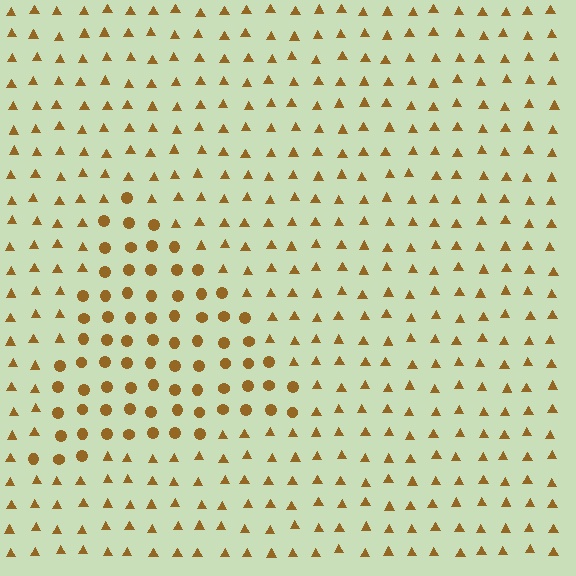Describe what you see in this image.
The image is filled with small brown elements arranged in a uniform grid. A triangle-shaped region contains circles, while the surrounding area contains triangles. The boundary is defined purely by the change in element shape.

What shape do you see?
I see a triangle.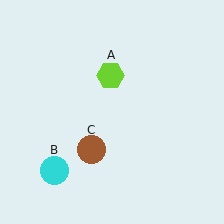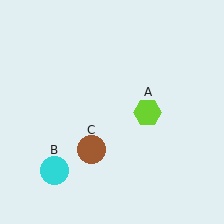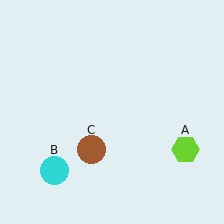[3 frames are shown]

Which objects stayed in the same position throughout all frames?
Cyan circle (object B) and brown circle (object C) remained stationary.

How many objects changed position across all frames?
1 object changed position: lime hexagon (object A).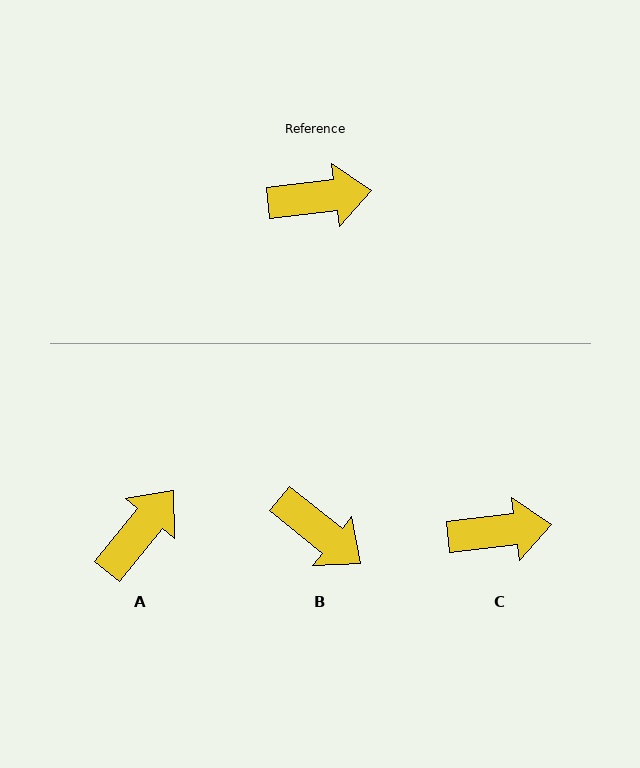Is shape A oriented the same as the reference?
No, it is off by about 44 degrees.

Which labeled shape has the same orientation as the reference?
C.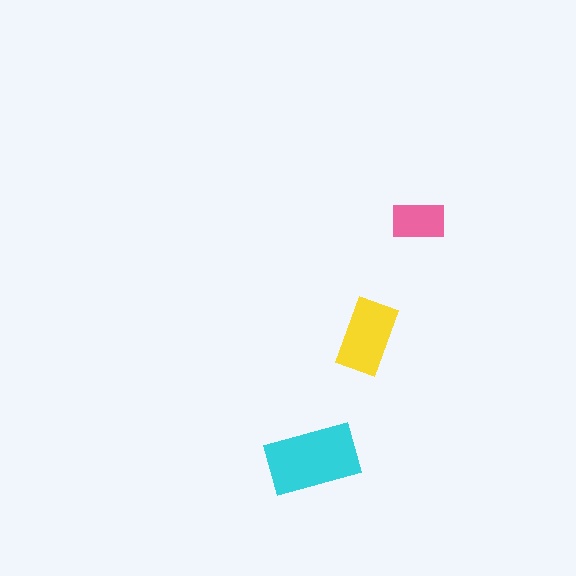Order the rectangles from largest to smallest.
the cyan one, the yellow one, the pink one.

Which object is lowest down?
The cyan rectangle is bottommost.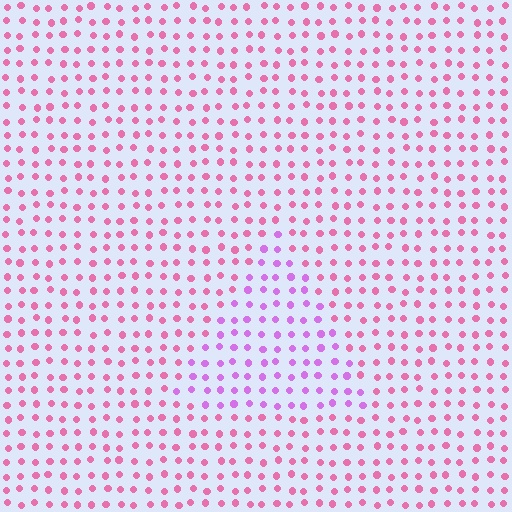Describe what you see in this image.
The image is filled with small pink elements in a uniform arrangement. A triangle-shaped region is visible where the elements are tinted to a slightly different hue, forming a subtle color boundary.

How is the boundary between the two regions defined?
The boundary is defined purely by a slight shift in hue (about 39 degrees). Spacing, size, and orientation are identical on both sides.